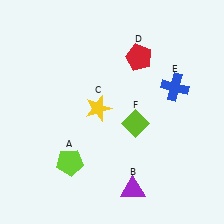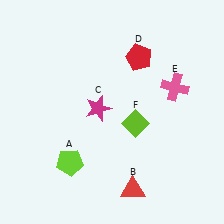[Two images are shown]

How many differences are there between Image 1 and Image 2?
There are 3 differences between the two images.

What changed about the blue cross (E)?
In Image 1, E is blue. In Image 2, it changed to pink.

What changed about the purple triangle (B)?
In Image 1, B is purple. In Image 2, it changed to red.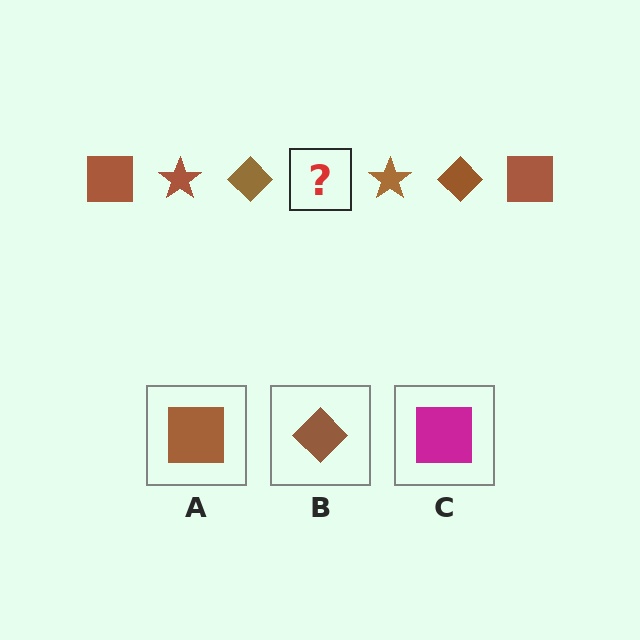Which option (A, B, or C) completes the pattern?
A.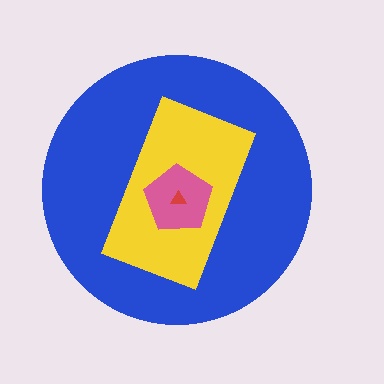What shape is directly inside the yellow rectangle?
The pink pentagon.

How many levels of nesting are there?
4.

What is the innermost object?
The red triangle.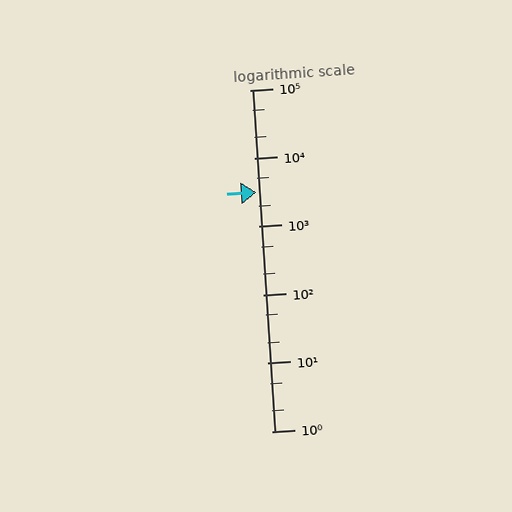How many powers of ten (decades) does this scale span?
The scale spans 5 decades, from 1 to 100000.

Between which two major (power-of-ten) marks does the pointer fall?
The pointer is between 1000 and 10000.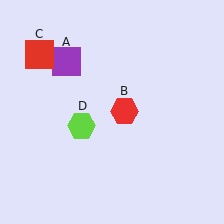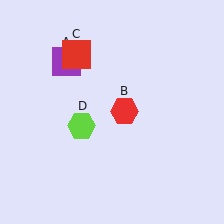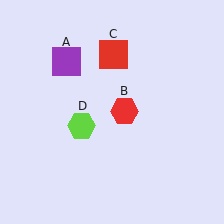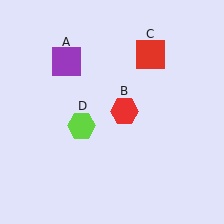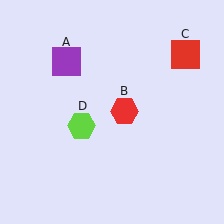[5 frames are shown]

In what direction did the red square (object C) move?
The red square (object C) moved right.